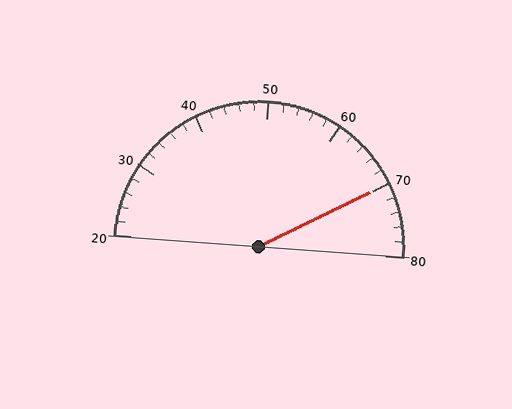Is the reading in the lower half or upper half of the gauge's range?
The reading is in the upper half of the range (20 to 80).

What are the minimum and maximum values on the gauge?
The gauge ranges from 20 to 80.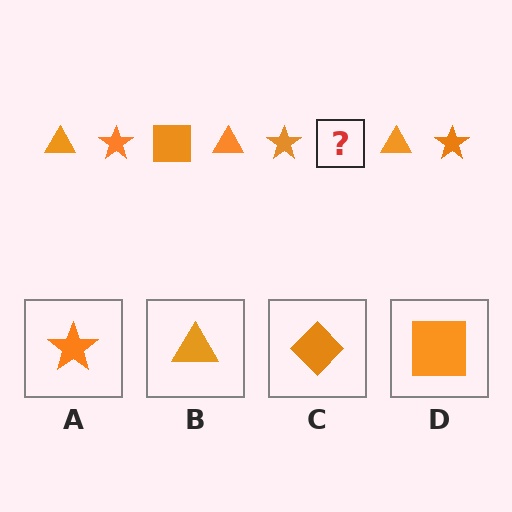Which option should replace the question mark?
Option D.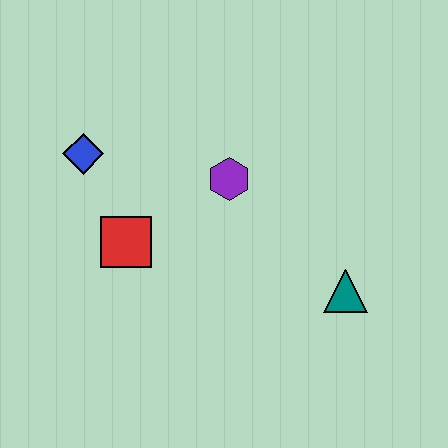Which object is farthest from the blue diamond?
The teal triangle is farthest from the blue diamond.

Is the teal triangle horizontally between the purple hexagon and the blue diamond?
No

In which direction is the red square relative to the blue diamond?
The red square is below the blue diamond.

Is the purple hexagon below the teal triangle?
No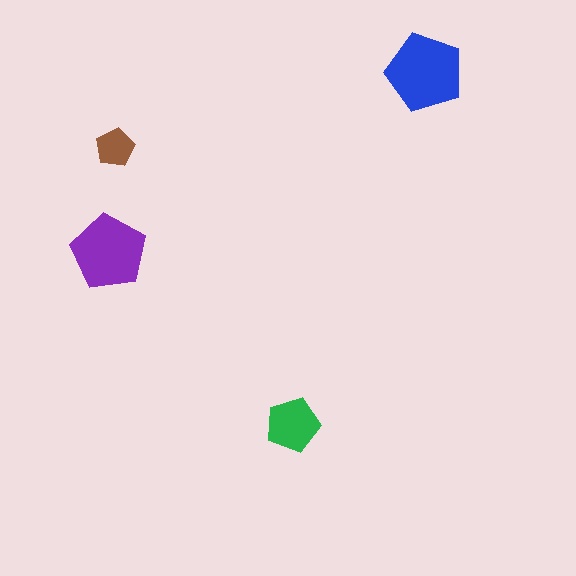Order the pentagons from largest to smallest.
the blue one, the purple one, the green one, the brown one.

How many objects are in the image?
There are 4 objects in the image.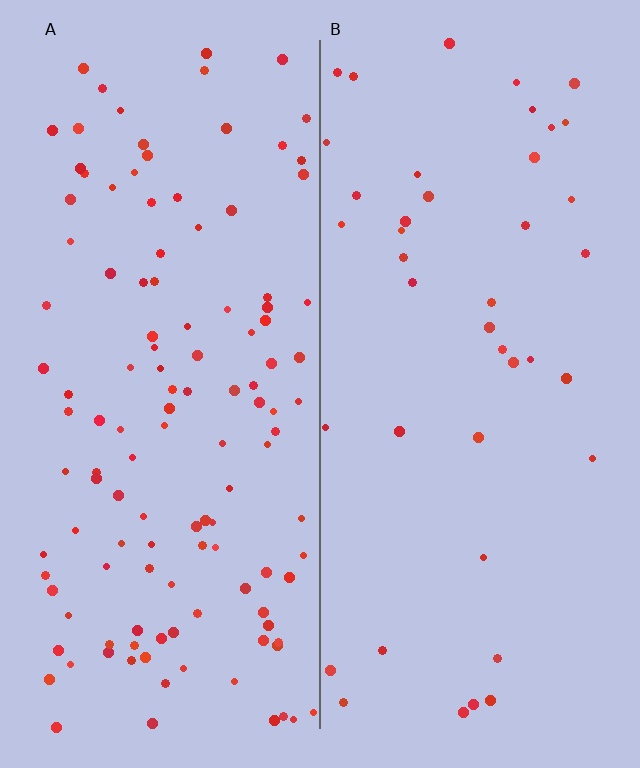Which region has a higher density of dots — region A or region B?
A (the left).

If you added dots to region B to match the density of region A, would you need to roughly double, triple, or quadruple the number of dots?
Approximately triple.